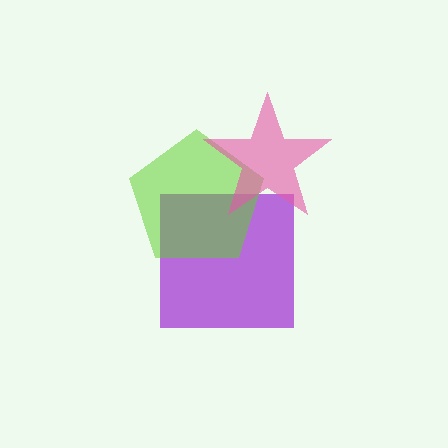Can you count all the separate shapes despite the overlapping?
Yes, there are 3 separate shapes.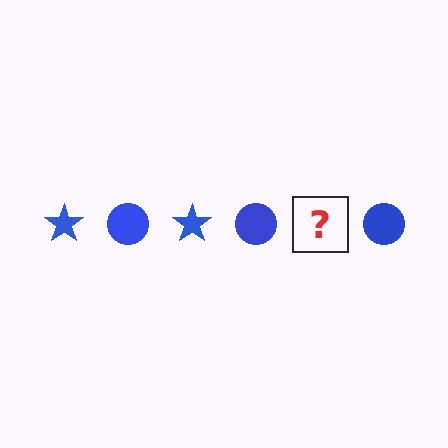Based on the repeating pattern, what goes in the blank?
The blank should be a blue star.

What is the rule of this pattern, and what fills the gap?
The rule is that the pattern cycles through star, circle shapes in blue. The gap should be filled with a blue star.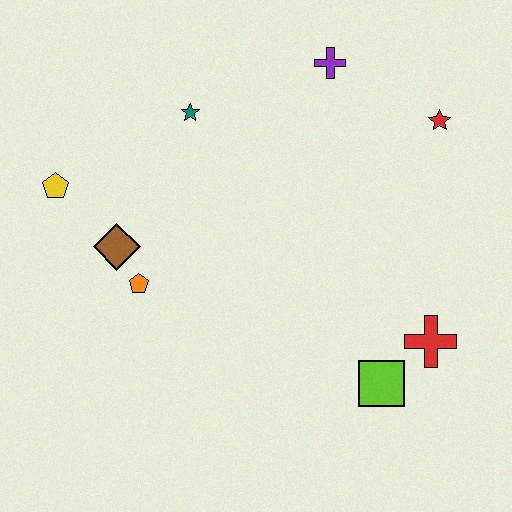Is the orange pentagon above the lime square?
Yes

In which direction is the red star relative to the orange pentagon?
The red star is to the right of the orange pentagon.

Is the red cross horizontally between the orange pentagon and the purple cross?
No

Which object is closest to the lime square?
The red cross is closest to the lime square.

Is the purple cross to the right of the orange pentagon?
Yes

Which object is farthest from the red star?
The yellow pentagon is farthest from the red star.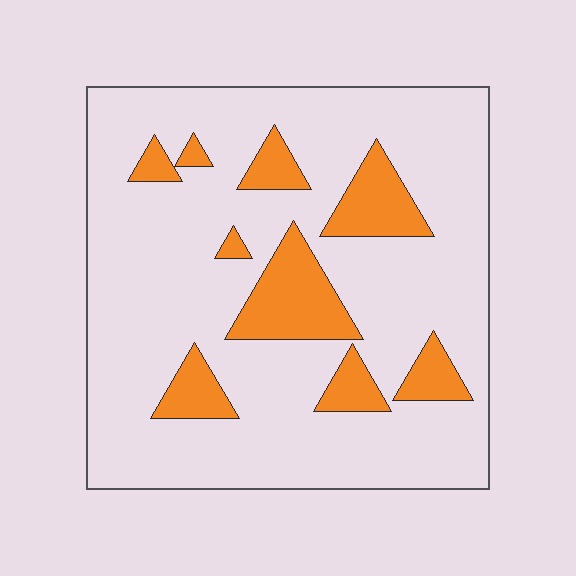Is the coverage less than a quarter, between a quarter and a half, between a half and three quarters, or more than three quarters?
Less than a quarter.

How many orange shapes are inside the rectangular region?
9.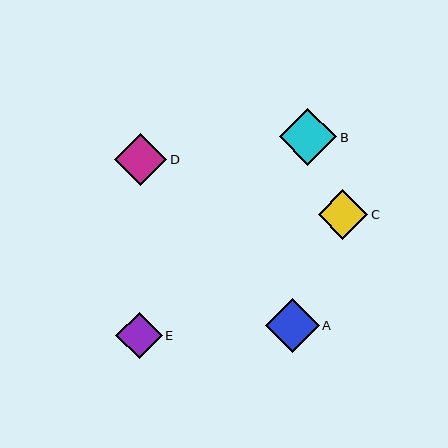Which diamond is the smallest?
Diamond E is the smallest with a size of approximately 47 pixels.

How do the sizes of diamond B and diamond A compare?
Diamond B and diamond A are approximately the same size.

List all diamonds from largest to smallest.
From largest to smallest: B, A, D, C, E.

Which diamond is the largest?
Diamond B is the largest with a size of approximately 57 pixels.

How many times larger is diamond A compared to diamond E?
Diamond A is approximately 1.2 times the size of diamond E.